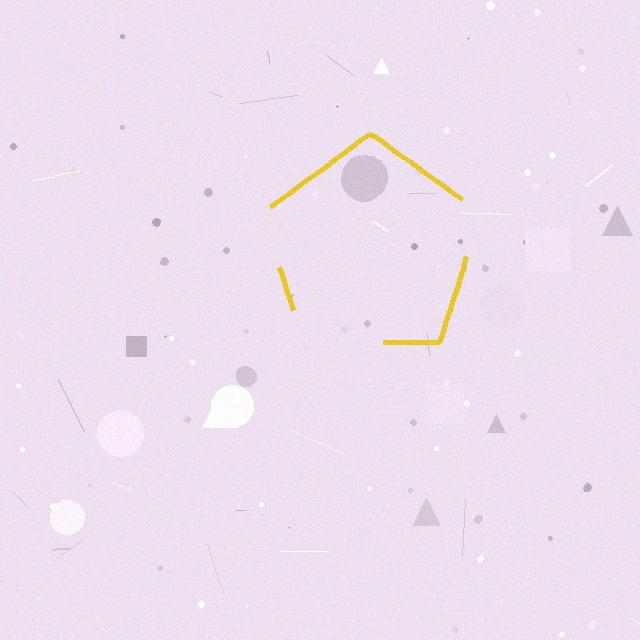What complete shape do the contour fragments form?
The contour fragments form a pentagon.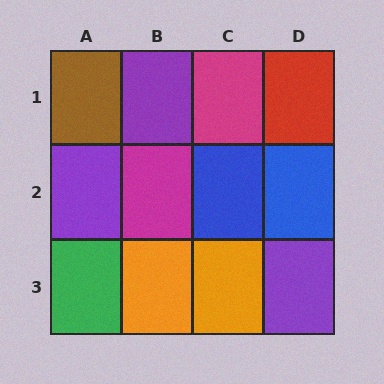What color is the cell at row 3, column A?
Green.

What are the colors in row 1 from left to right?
Brown, purple, magenta, red.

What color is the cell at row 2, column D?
Blue.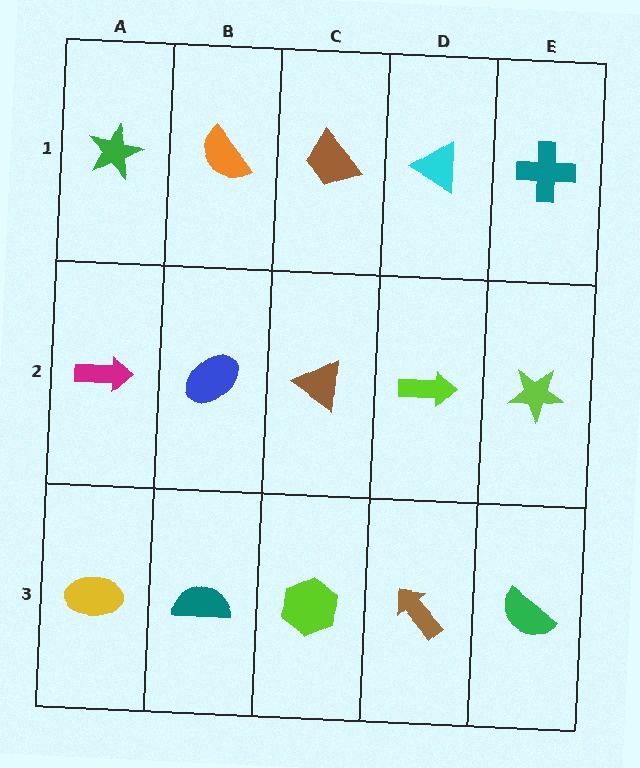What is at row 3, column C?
A lime hexagon.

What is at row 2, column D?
A lime arrow.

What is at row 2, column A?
A magenta arrow.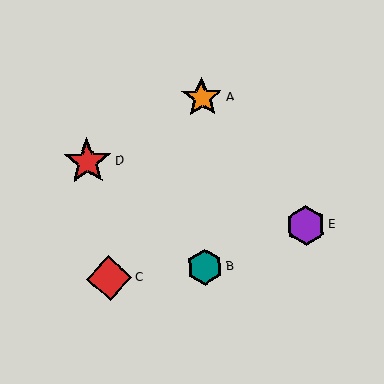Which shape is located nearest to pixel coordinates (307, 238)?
The purple hexagon (labeled E) at (306, 225) is nearest to that location.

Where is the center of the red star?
The center of the red star is at (87, 162).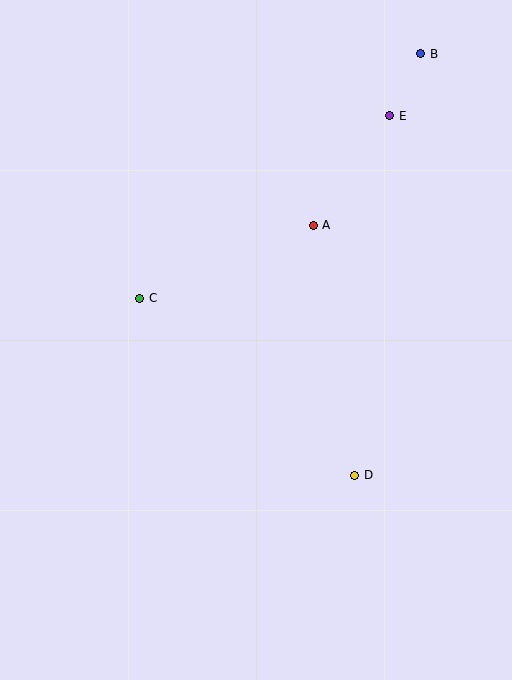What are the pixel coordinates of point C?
Point C is at (140, 298).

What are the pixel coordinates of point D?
Point D is at (355, 475).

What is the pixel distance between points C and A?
The distance between C and A is 188 pixels.